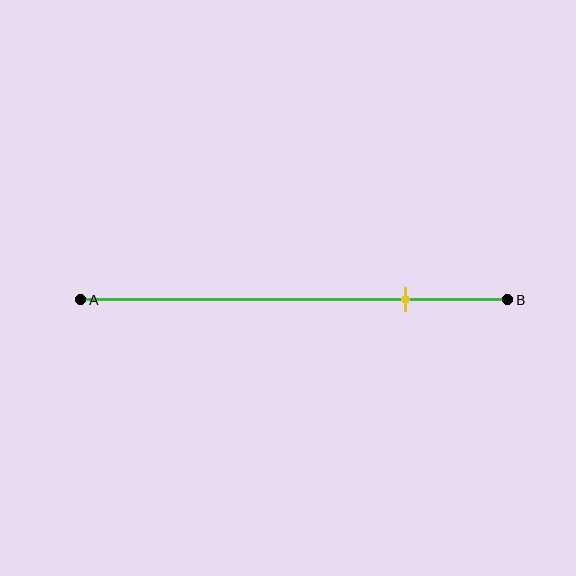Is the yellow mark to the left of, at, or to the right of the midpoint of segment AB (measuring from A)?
The yellow mark is to the right of the midpoint of segment AB.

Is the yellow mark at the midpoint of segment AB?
No, the mark is at about 75% from A, not at the 50% midpoint.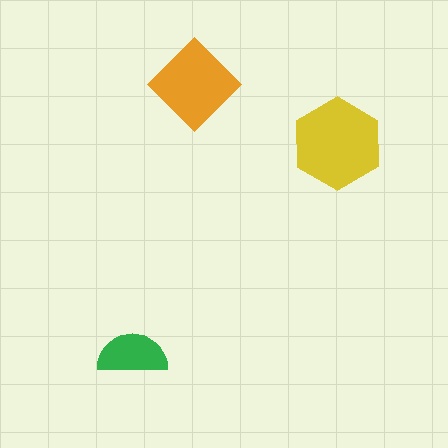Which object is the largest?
The yellow hexagon.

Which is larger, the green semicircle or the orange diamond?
The orange diamond.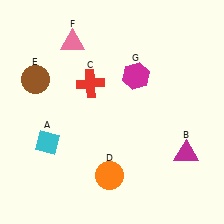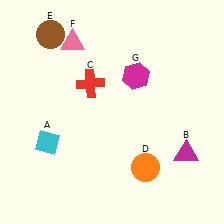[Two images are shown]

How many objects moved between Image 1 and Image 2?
2 objects moved between the two images.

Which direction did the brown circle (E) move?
The brown circle (E) moved up.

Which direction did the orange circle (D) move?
The orange circle (D) moved right.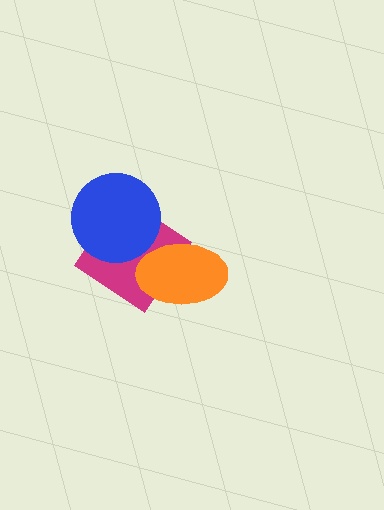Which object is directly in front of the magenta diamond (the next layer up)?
The orange ellipse is directly in front of the magenta diamond.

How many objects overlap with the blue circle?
1 object overlaps with the blue circle.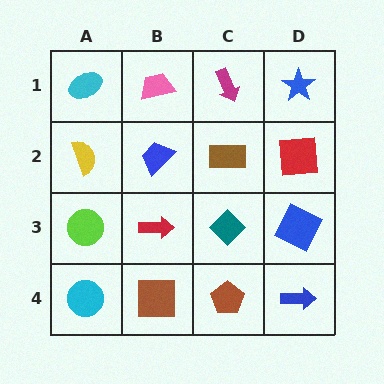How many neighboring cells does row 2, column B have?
4.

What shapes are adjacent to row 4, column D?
A blue square (row 3, column D), a brown pentagon (row 4, column C).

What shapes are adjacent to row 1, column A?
A yellow semicircle (row 2, column A), a pink trapezoid (row 1, column B).